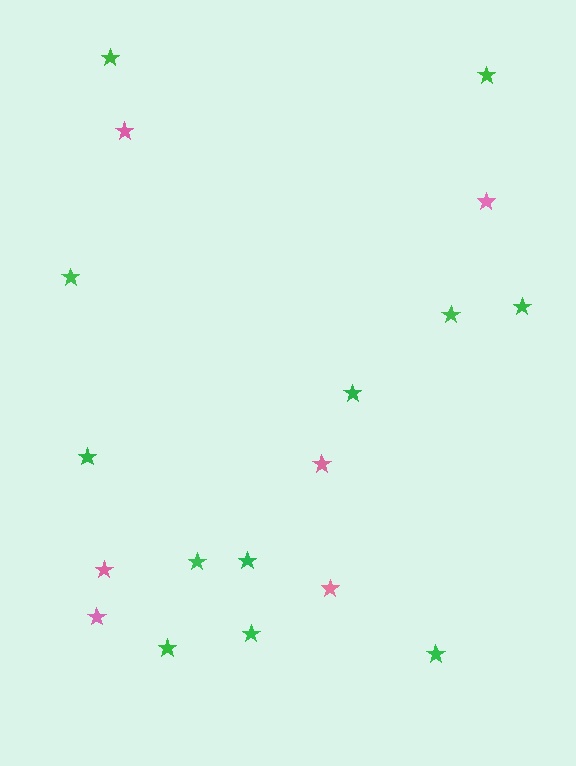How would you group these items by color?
There are 2 groups: one group of pink stars (6) and one group of green stars (12).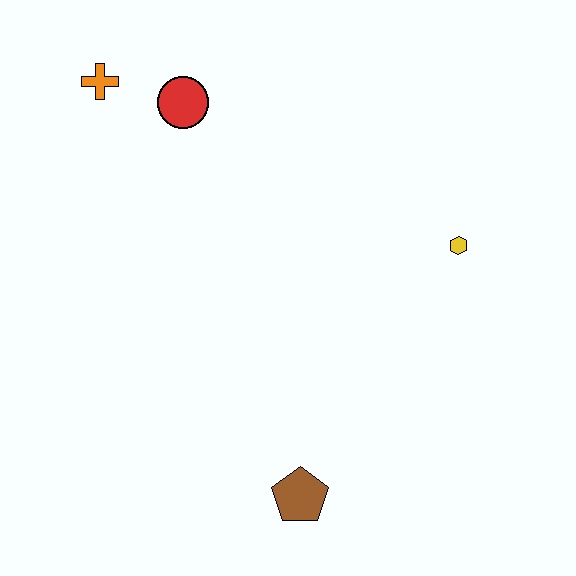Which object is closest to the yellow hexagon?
The brown pentagon is closest to the yellow hexagon.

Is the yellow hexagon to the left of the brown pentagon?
No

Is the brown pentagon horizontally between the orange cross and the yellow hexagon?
Yes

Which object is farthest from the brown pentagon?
The orange cross is farthest from the brown pentagon.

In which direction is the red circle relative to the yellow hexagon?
The red circle is to the left of the yellow hexagon.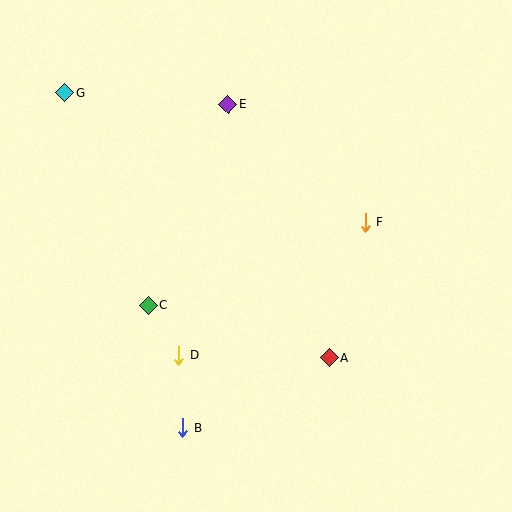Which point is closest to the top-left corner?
Point G is closest to the top-left corner.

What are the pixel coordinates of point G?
Point G is at (65, 93).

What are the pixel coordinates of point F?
Point F is at (365, 222).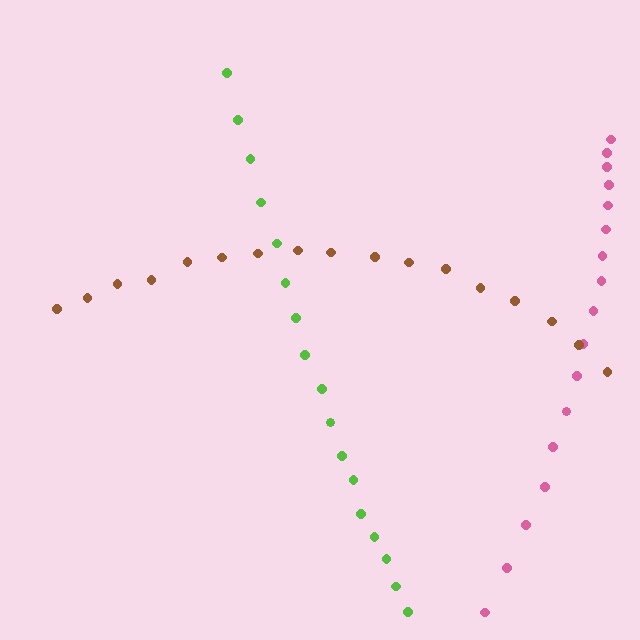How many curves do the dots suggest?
There are 3 distinct paths.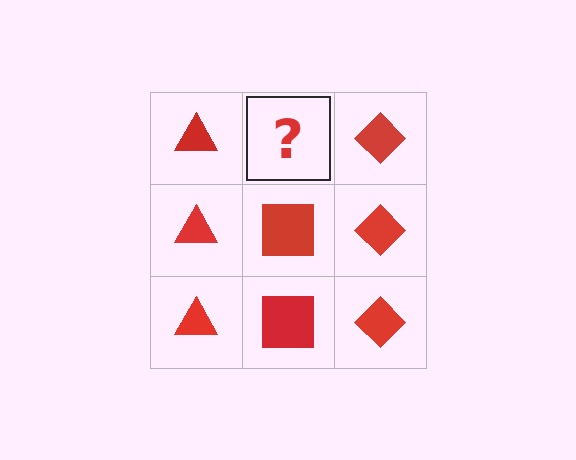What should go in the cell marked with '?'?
The missing cell should contain a red square.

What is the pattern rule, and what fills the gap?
The rule is that each column has a consistent shape. The gap should be filled with a red square.